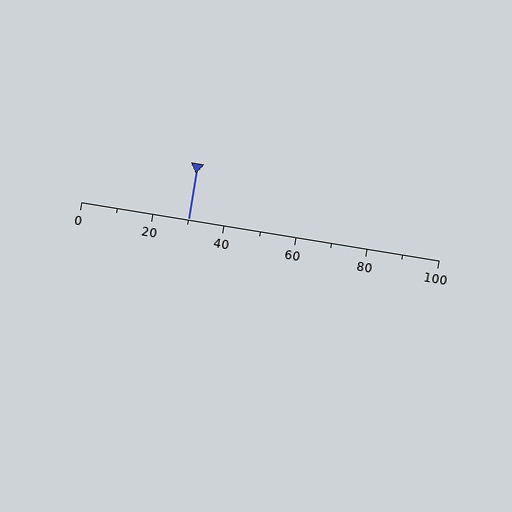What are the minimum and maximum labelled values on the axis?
The axis runs from 0 to 100.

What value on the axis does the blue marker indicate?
The marker indicates approximately 30.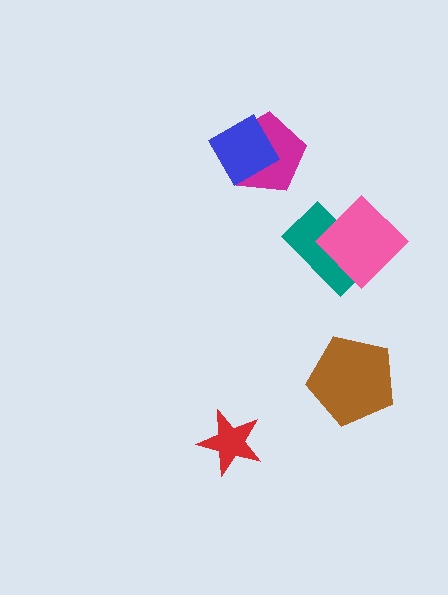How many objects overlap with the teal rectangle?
1 object overlaps with the teal rectangle.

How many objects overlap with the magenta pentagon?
1 object overlaps with the magenta pentagon.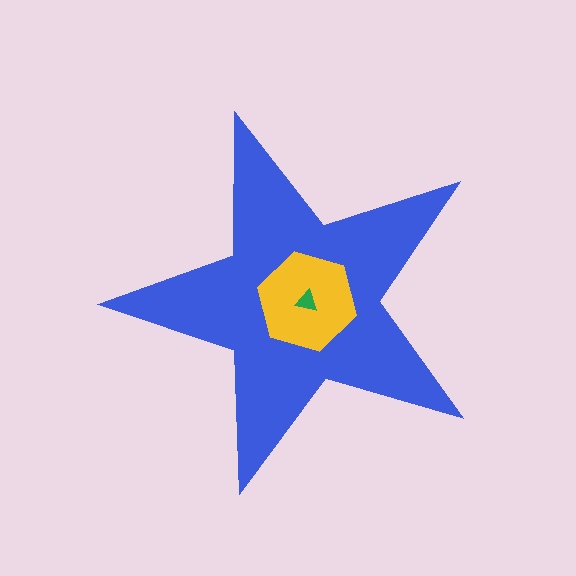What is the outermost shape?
The blue star.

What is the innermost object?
The green triangle.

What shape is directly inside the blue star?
The yellow hexagon.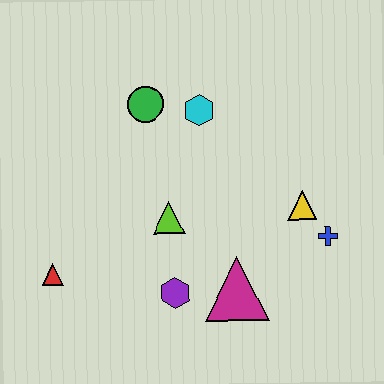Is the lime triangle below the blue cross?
No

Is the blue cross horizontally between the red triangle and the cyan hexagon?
No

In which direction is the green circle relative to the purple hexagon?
The green circle is above the purple hexagon.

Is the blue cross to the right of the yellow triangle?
Yes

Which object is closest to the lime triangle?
The purple hexagon is closest to the lime triangle.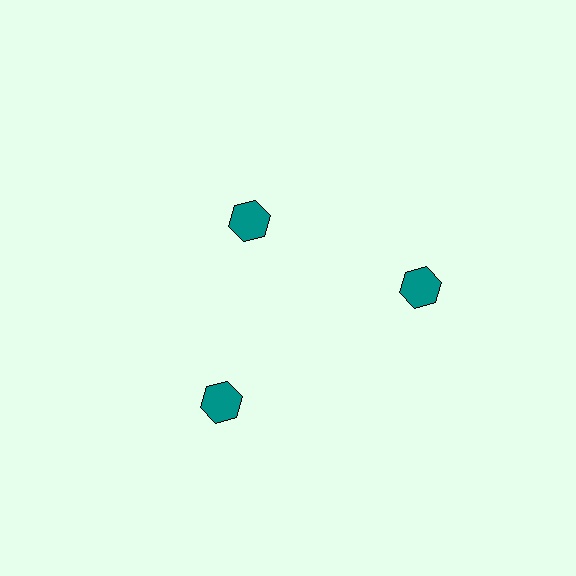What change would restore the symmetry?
The symmetry would be restored by moving it outward, back onto the ring so that all 3 hexagons sit at equal angles and equal distance from the center.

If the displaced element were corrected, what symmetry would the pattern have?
It would have 3-fold rotational symmetry — the pattern would map onto itself every 120 degrees.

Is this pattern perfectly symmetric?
No. The 3 teal hexagons are arranged in a ring, but one element near the 11 o'clock position is pulled inward toward the center, breaking the 3-fold rotational symmetry.